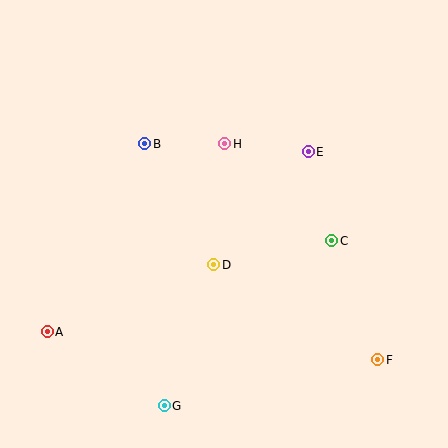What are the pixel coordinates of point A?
Point A is at (47, 332).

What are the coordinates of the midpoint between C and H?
The midpoint between C and H is at (278, 192).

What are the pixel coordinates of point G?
Point G is at (164, 406).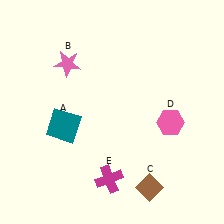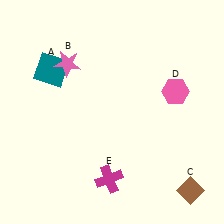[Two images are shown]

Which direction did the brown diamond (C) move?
The brown diamond (C) moved right.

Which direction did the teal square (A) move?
The teal square (A) moved up.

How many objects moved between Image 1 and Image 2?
3 objects moved between the two images.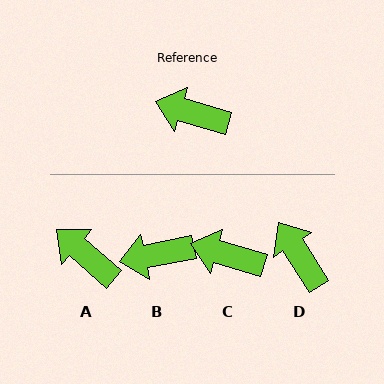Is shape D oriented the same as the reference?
No, it is off by about 41 degrees.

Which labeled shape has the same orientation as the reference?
C.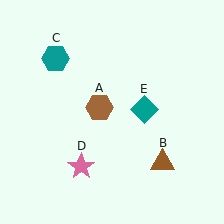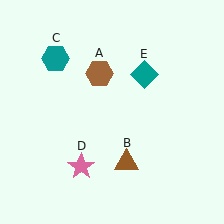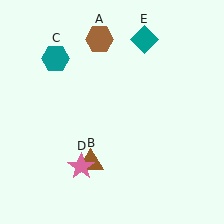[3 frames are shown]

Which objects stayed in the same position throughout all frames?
Teal hexagon (object C) and pink star (object D) remained stationary.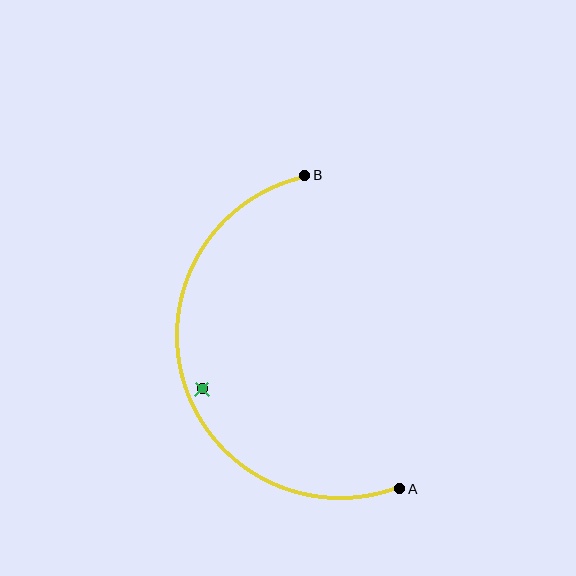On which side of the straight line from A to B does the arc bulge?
The arc bulges to the left of the straight line connecting A and B.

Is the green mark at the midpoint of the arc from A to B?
No — the green mark does not lie on the arc at all. It sits slightly inside the curve.